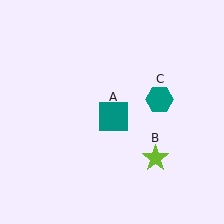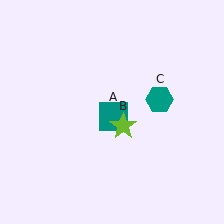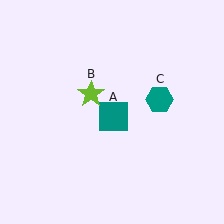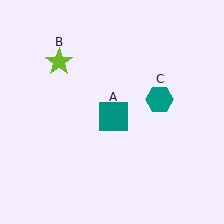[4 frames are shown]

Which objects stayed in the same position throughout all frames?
Teal square (object A) and teal hexagon (object C) remained stationary.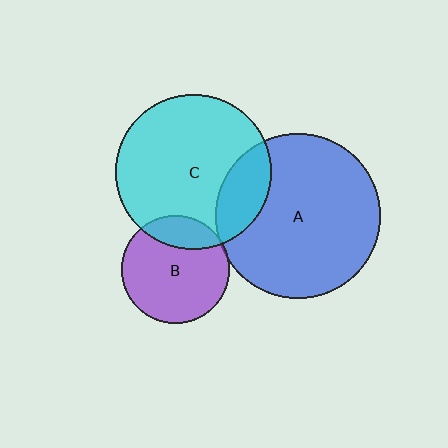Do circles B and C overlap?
Yes.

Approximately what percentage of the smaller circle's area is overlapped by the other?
Approximately 20%.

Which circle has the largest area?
Circle A (blue).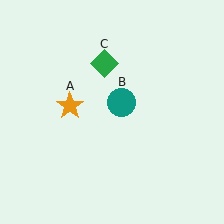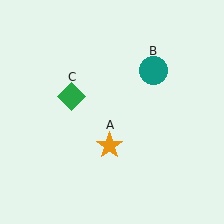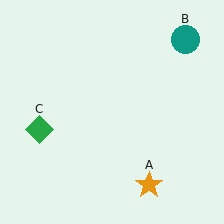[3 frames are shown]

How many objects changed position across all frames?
3 objects changed position: orange star (object A), teal circle (object B), green diamond (object C).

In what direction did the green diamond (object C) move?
The green diamond (object C) moved down and to the left.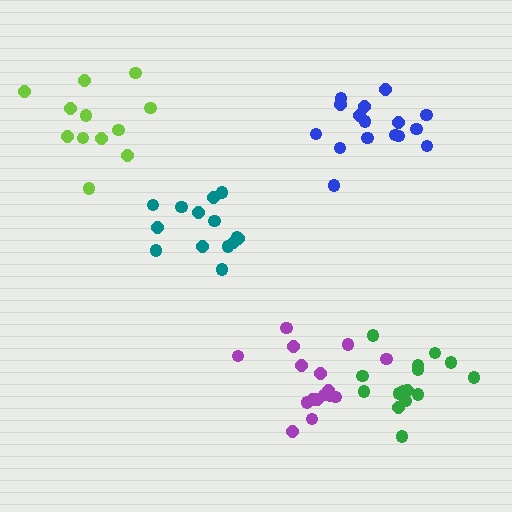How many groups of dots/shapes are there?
There are 5 groups.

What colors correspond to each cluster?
The clusters are colored: green, purple, lime, blue, teal.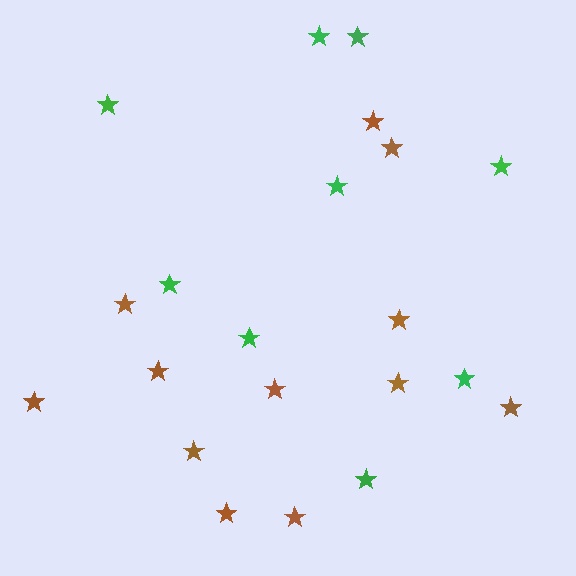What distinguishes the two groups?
There are 2 groups: one group of green stars (9) and one group of brown stars (12).